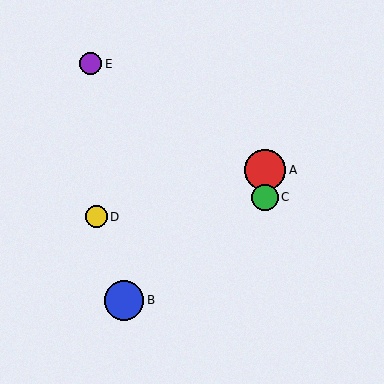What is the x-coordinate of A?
Object A is at x≈265.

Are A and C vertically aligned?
Yes, both are at x≈265.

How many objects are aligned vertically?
2 objects (A, C) are aligned vertically.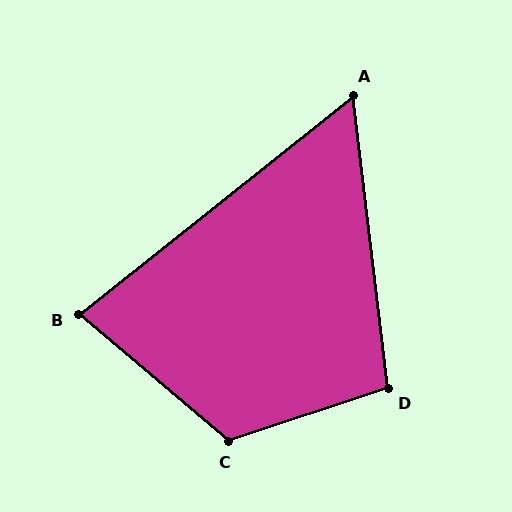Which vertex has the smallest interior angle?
A, at approximately 58 degrees.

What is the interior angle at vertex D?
Approximately 101 degrees (obtuse).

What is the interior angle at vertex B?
Approximately 79 degrees (acute).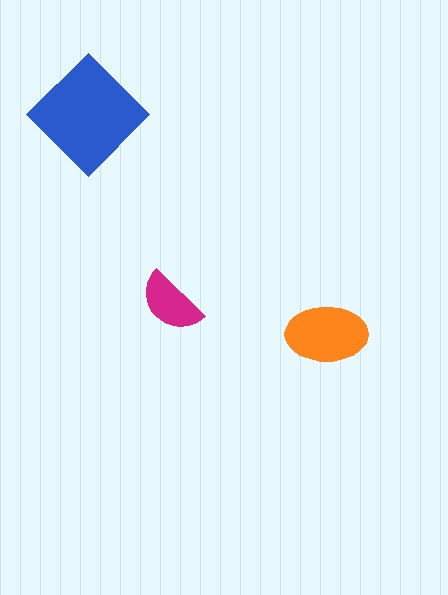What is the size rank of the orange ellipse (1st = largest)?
2nd.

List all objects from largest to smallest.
The blue diamond, the orange ellipse, the magenta semicircle.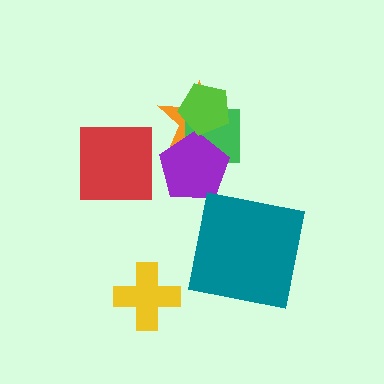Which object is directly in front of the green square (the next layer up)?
The purple pentagon is directly in front of the green square.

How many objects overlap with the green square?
3 objects overlap with the green square.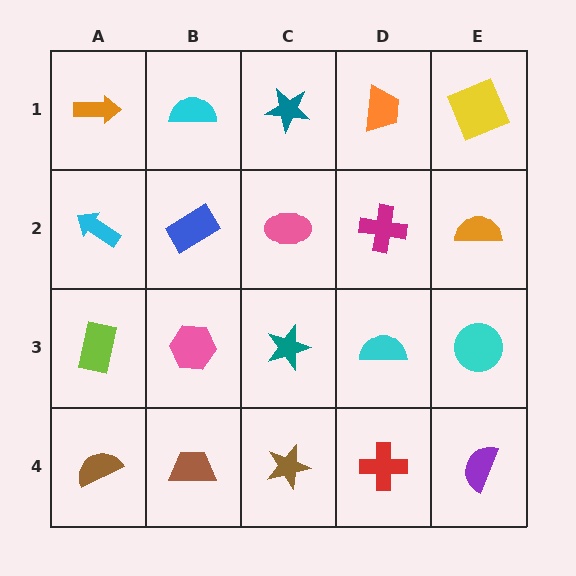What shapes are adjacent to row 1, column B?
A blue rectangle (row 2, column B), an orange arrow (row 1, column A), a teal star (row 1, column C).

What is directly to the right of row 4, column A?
A brown trapezoid.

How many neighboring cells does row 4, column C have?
3.